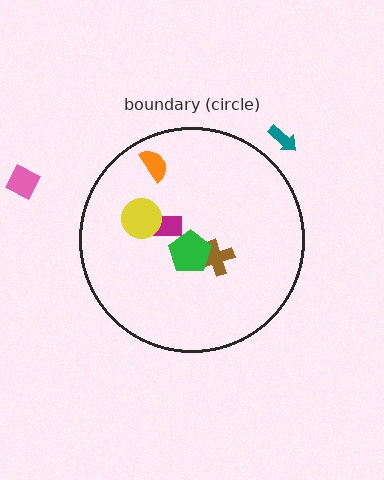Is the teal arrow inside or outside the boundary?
Outside.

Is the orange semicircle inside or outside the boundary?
Inside.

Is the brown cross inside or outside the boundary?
Inside.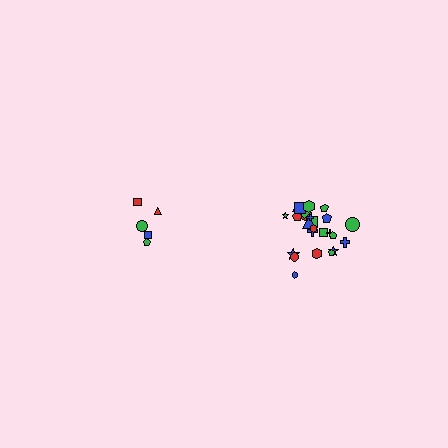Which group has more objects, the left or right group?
The right group.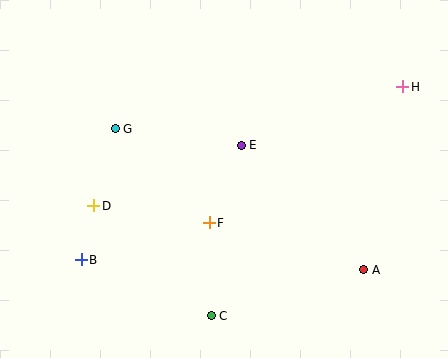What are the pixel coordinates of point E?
Point E is at (241, 145).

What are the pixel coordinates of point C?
Point C is at (211, 316).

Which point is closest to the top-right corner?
Point H is closest to the top-right corner.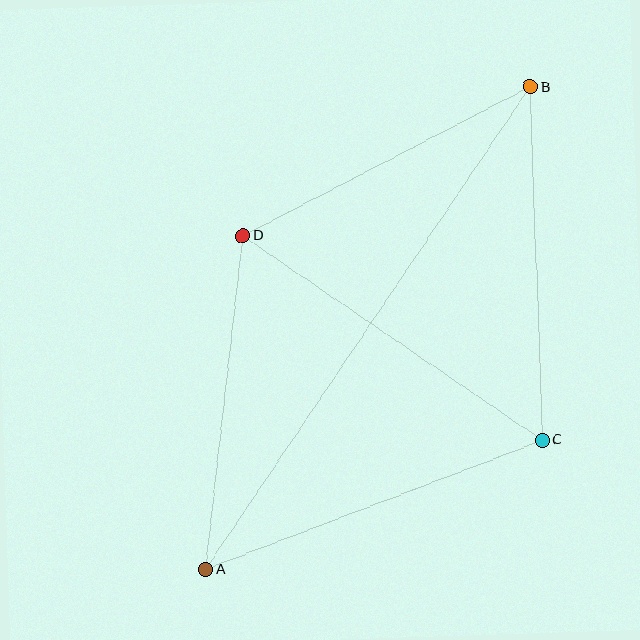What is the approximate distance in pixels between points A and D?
The distance between A and D is approximately 336 pixels.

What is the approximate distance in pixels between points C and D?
The distance between C and D is approximately 362 pixels.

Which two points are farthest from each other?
Points A and B are farthest from each other.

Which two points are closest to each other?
Points B and D are closest to each other.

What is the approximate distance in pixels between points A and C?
The distance between A and C is approximately 361 pixels.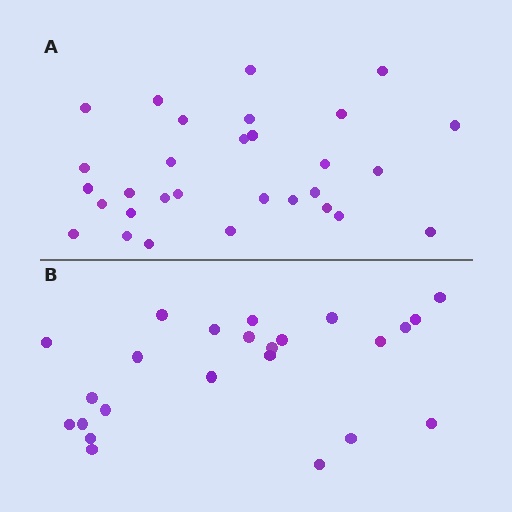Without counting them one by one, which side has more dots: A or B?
Region A (the top region) has more dots.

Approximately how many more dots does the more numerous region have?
Region A has about 6 more dots than region B.